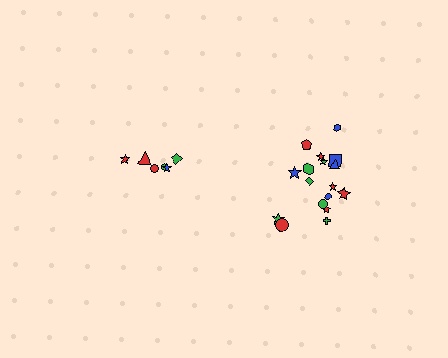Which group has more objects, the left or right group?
The right group.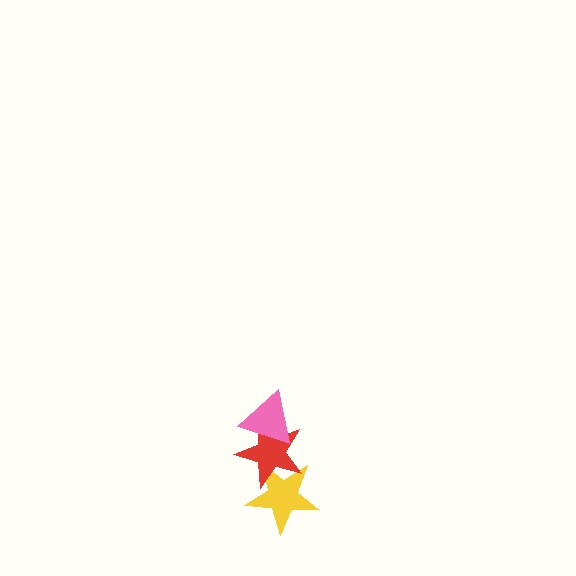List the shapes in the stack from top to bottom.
From top to bottom: the pink triangle, the red star, the yellow star.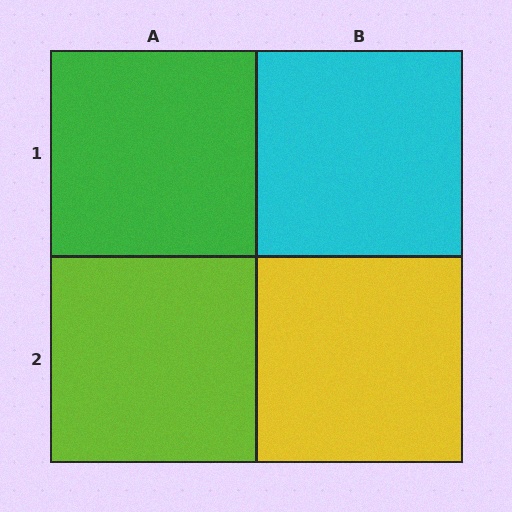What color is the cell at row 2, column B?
Yellow.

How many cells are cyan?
1 cell is cyan.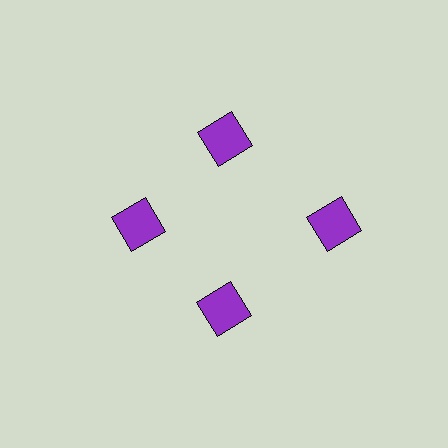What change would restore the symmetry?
The symmetry would be restored by moving it inward, back onto the ring so that all 4 squares sit at equal angles and equal distance from the center.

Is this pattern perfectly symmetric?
No. The 4 purple squares are arranged in a ring, but one element near the 3 o'clock position is pushed outward from the center, breaking the 4-fold rotational symmetry.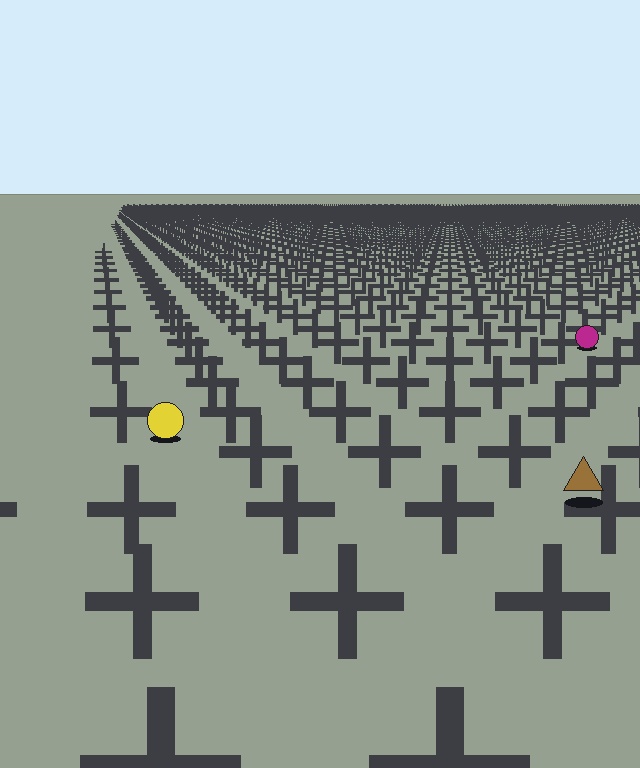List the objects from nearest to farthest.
From nearest to farthest: the brown triangle, the yellow circle, the magenta circle.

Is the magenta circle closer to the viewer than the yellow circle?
No. The yellow circle is closer — you can tell from the texture gradient: the ground texture is coarser near it.